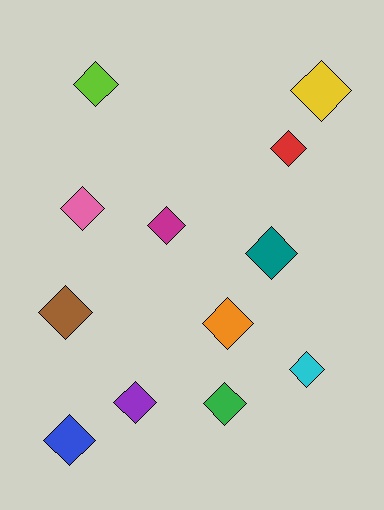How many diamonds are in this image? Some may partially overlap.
There are 12 diamonds.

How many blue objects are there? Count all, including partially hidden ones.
There is 1 blue object.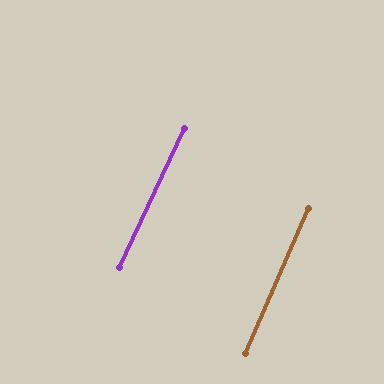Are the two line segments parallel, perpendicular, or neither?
Parallel — their directions differ by only 1.7°.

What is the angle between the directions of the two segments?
Approximately 2 degrees.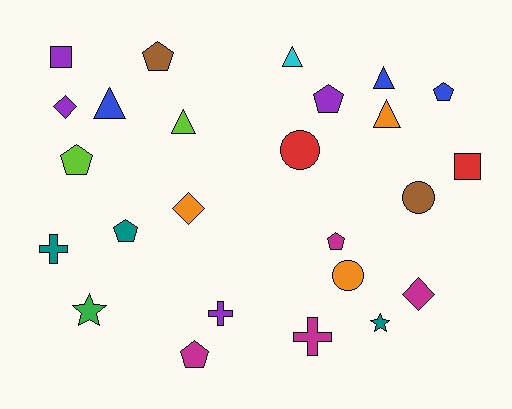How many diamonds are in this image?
There are 3 diamonds.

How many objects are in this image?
There are 25 objects.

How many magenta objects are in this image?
There are 4 magenta objects.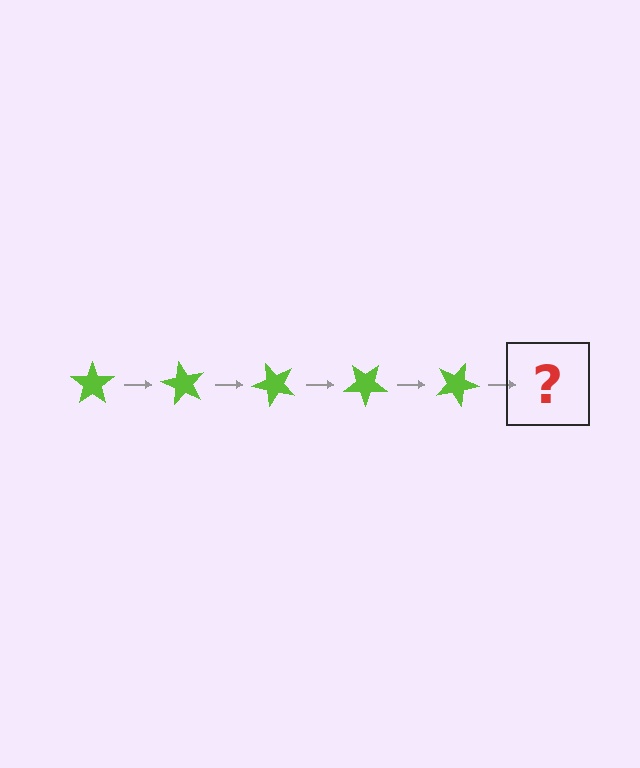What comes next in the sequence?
The next element should be a lime star rotated 300 degrees.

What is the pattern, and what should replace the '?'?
The pattern is that the star rotates 60 degrees each step. The '?' should be a lime star rotated 300 degrees.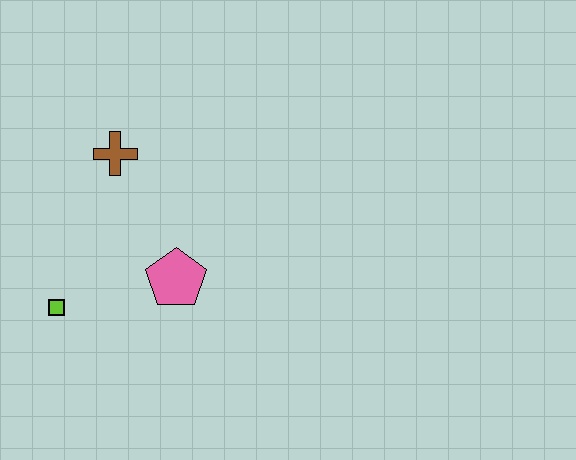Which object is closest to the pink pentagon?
The lime square is closest to the pink pentagon.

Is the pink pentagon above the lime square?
Yes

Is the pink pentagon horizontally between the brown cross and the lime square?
No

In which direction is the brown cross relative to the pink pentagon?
The brown cross is above the pink pentagon.